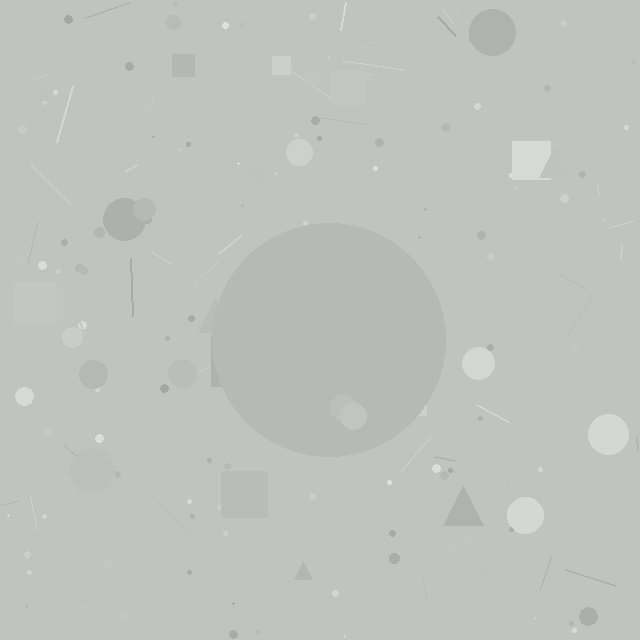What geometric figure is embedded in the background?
A circle is embedded in the background.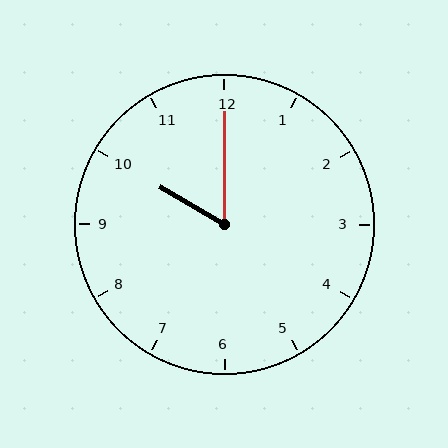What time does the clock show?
10:00.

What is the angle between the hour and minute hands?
Approximately 60 degrees.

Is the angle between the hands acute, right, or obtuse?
It is acute.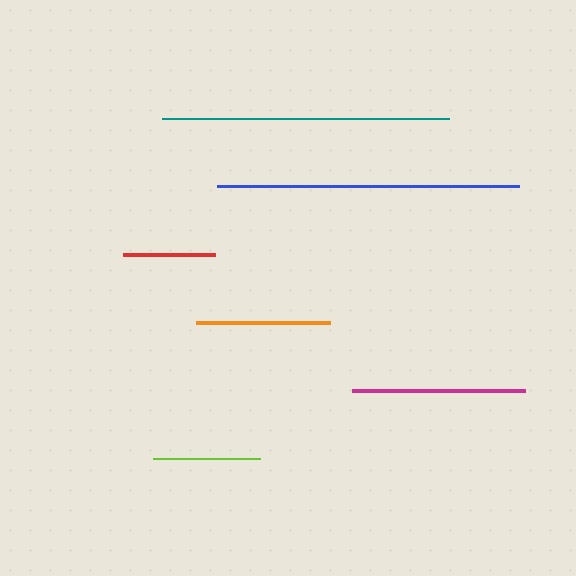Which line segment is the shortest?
The red line is the shortest at approximately 92 pixels.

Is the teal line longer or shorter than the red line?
The teal line is longer than the red line.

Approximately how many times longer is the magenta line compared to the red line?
The magenta line is approximately 1.9 times the length of the red line.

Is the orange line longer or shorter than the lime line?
The orange line is longer than the lime line.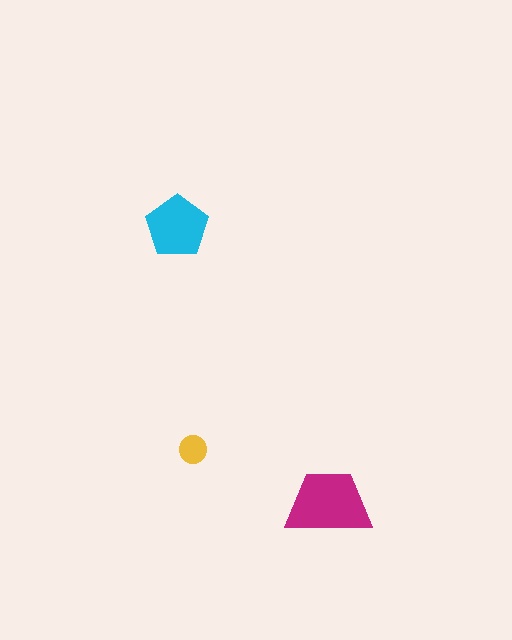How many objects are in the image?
There are 3 objects in the image.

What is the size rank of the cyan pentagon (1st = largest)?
2nd.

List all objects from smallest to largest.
The yellow circle, the cyan pentagon, the magenta trapezoid.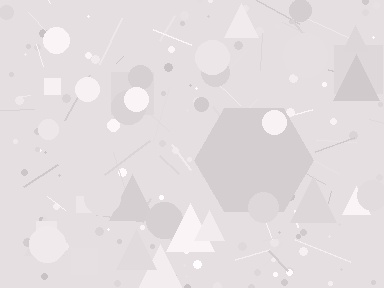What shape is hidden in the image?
A hexagon is hidden in the image.